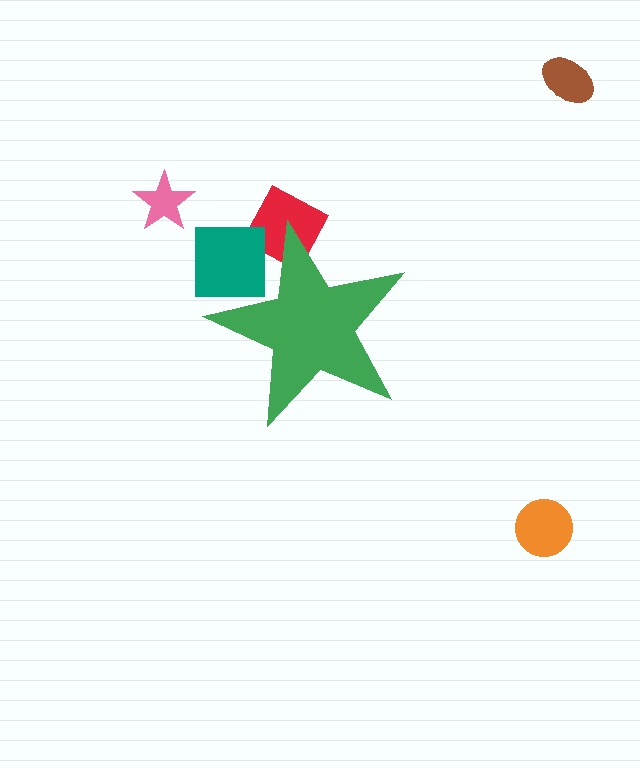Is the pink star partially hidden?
No, the pink star is fully visible.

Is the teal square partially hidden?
Yes, the teal square is partially hidden behind the green star.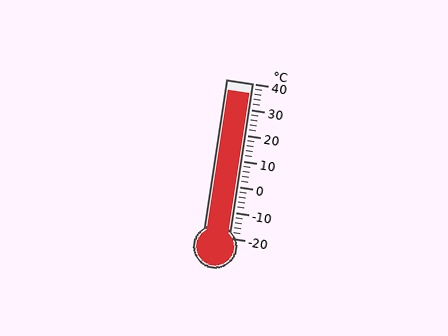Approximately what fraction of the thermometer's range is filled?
The thermometer is filled to approximately 95% of its range.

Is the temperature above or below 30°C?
The temperature is above 30°C.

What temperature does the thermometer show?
The thermometer shows approximately 36°C.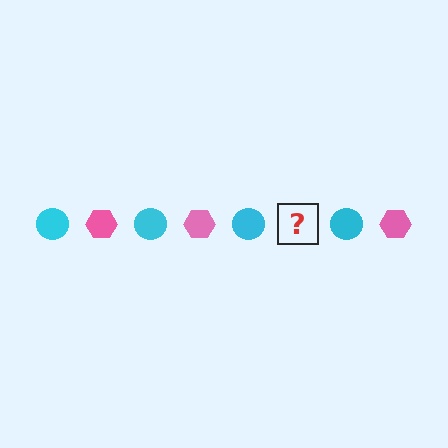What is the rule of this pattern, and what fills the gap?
The rule is that the pattern alternates between cyan circle and pink hexagon. The gap should be filled with a pink hexagon.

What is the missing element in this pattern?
The missing element is a pink hexagon.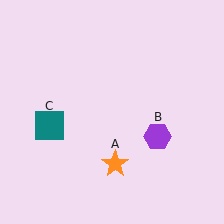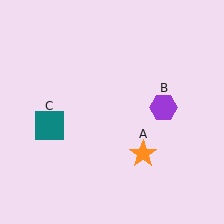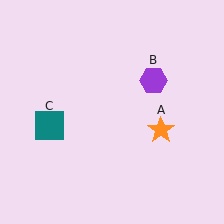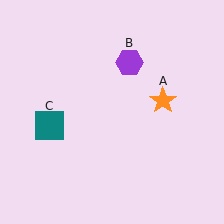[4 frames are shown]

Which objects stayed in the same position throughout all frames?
Teal square (object C) remained stationary.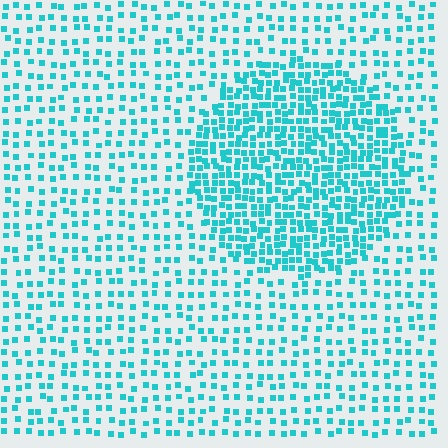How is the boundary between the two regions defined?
The boundary is defined by a change in element density (approximately 2.2x ratio). All elements are the same color, size, and shape.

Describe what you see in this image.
The image contains small cyan elements arranged at two different densities. A circle-shaped region is visible where the elements are more densely packed than the surrounding area.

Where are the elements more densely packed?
The elements are more densely packed inside the circle boundary.